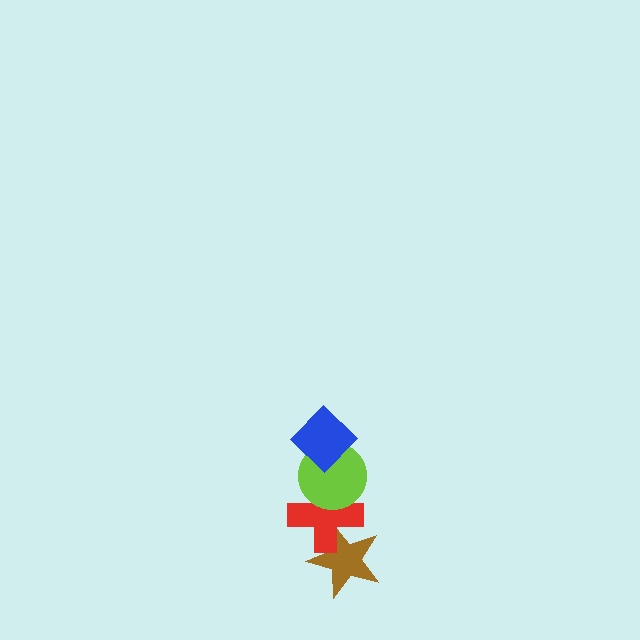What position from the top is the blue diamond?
The blue diamond is 1st from the top.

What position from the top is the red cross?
The red cross is 3rd from the top.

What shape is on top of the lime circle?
The blue diamond is on top of the lime circle.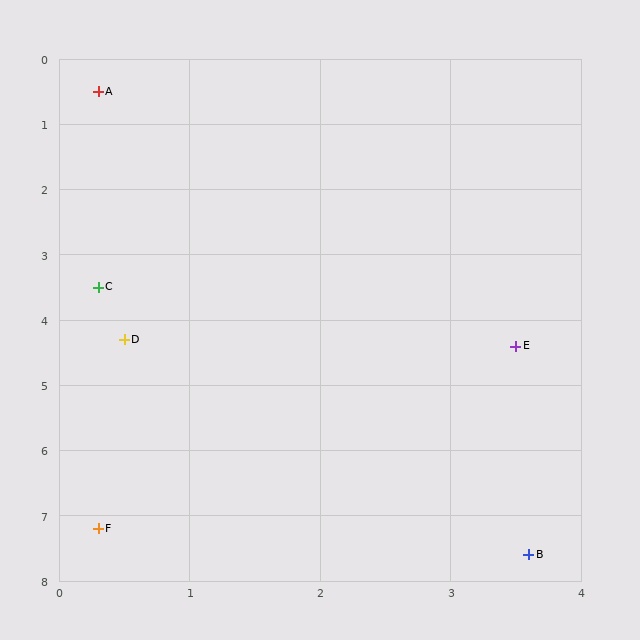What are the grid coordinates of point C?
Point C is at approximately (0.3, 3.5).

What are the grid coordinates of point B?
Point B is at approximately (3.6, 7.6).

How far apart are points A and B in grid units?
Points A and B are about 7.8 grid units apart.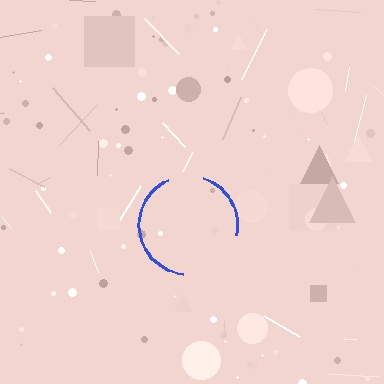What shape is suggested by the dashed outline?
The dashed outline suggests a circle.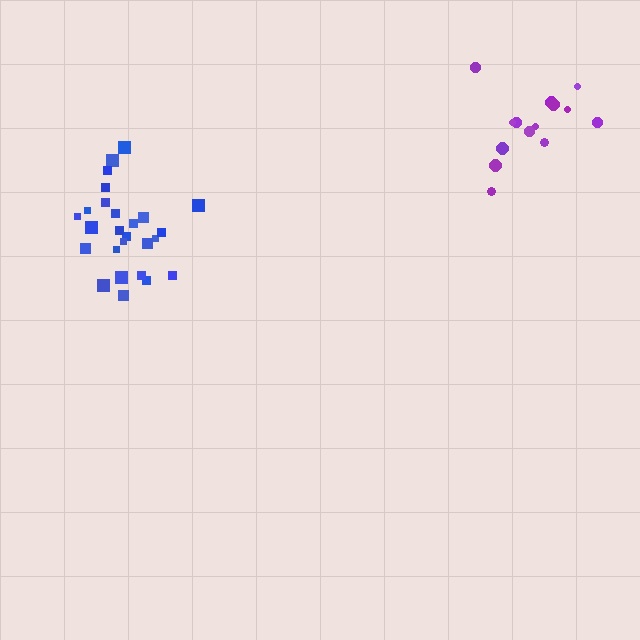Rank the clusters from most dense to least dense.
blue, purple.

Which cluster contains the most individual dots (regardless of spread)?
Blue (26).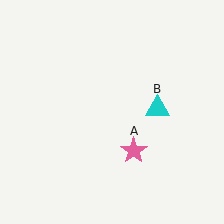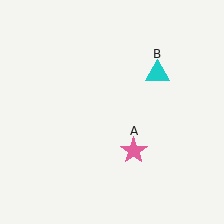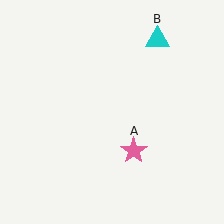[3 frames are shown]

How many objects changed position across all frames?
1 object changed position: cyan triangle (object B).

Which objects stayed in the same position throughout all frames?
Pink star (object A) remained stationary.